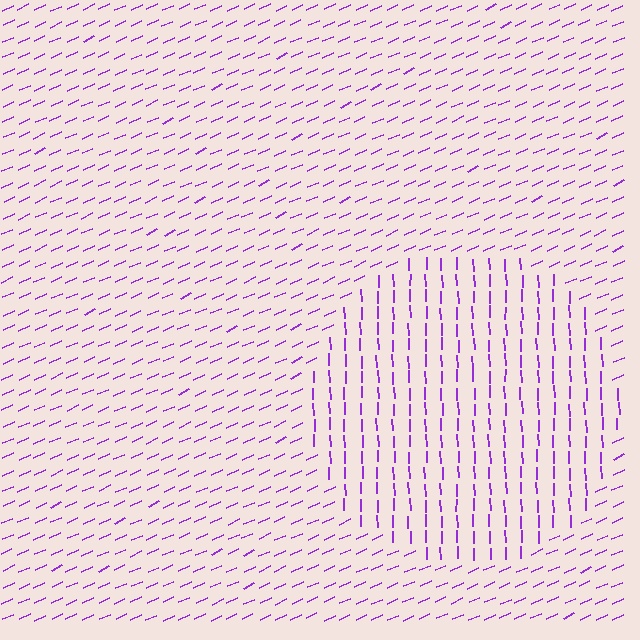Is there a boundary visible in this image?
Yes, there is a texture boundary formed by a change in line orientation.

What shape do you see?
I see a circle.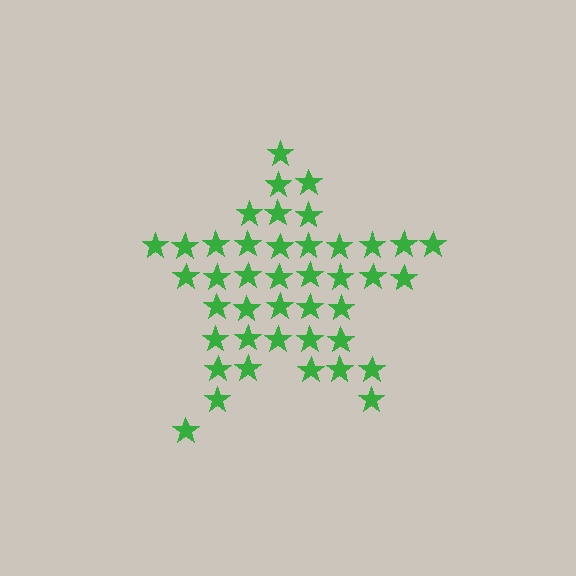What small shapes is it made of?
It is made of small stars.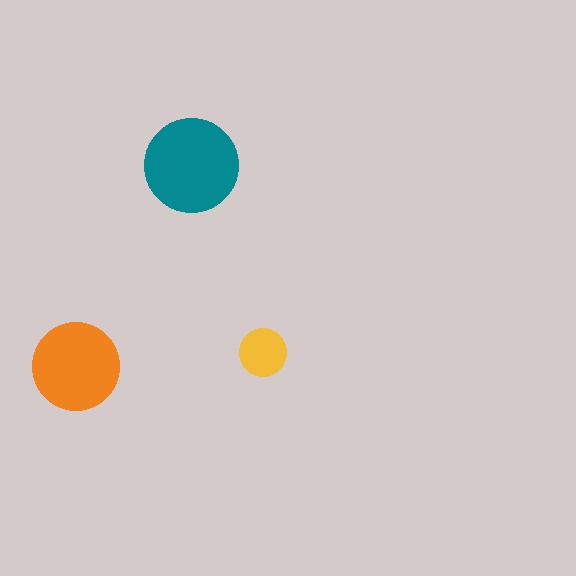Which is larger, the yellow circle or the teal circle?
The teal one.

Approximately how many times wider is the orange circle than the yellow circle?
About 2 times wider.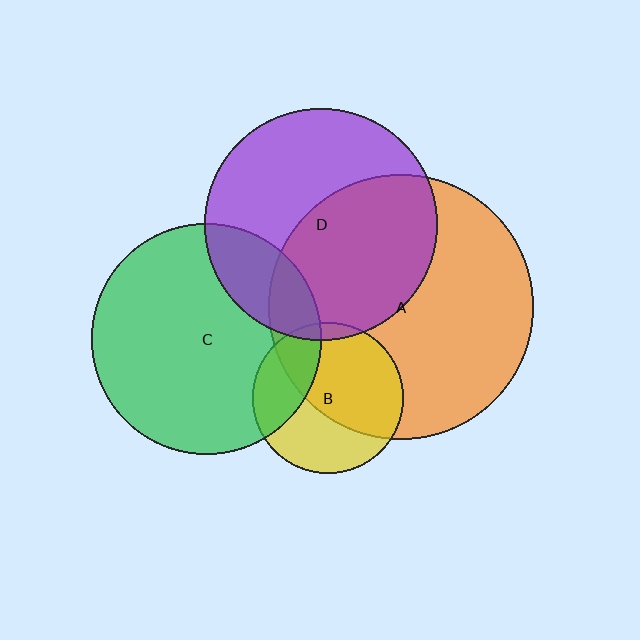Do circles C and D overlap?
Yes.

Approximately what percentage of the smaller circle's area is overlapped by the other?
Approximately 20%.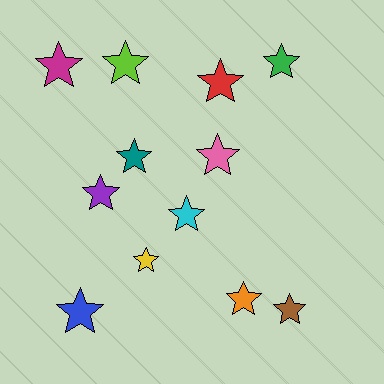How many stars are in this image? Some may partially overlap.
There are 12 stars.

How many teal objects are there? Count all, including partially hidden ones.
There is 1 teal object.